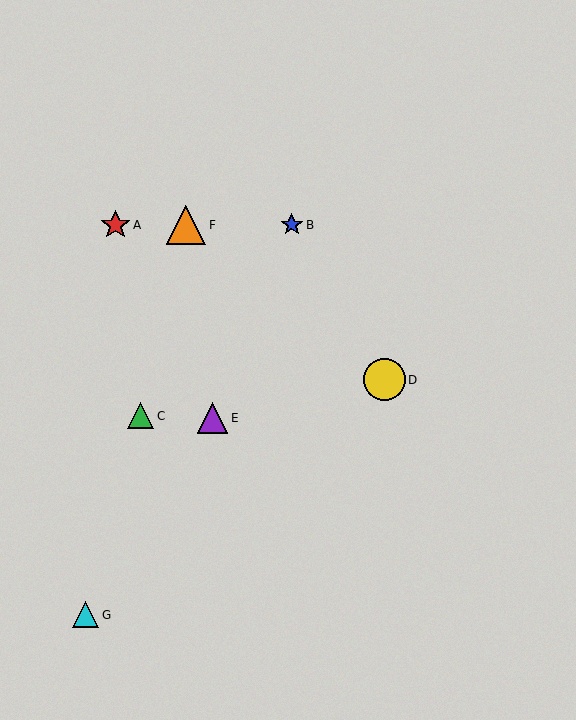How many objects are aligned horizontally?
3 objects (A, B, F) are aligned horizontally.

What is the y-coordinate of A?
Object A is at y≈225.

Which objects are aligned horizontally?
Objects A, B, F are aligned horizontally.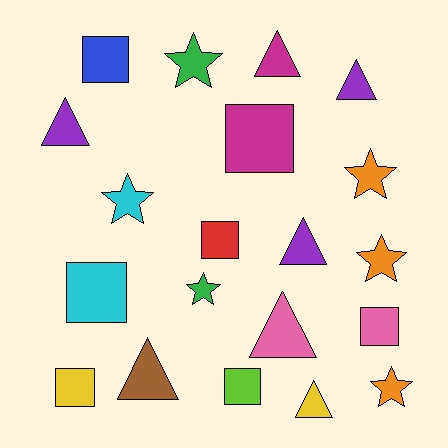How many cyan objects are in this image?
There are 2 cyan objects.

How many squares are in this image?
There are 7 squares.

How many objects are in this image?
There are 20 objects.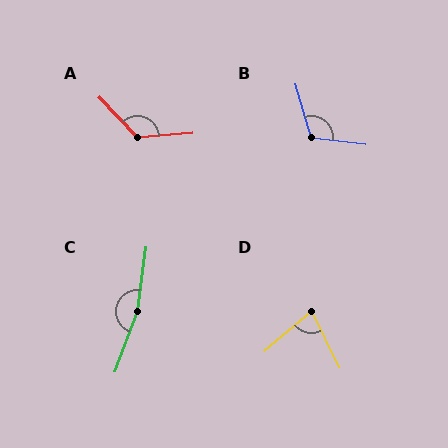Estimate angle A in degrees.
Approximately 129 degrees.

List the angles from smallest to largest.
D (75°), B (112°), A (129°), C (167°).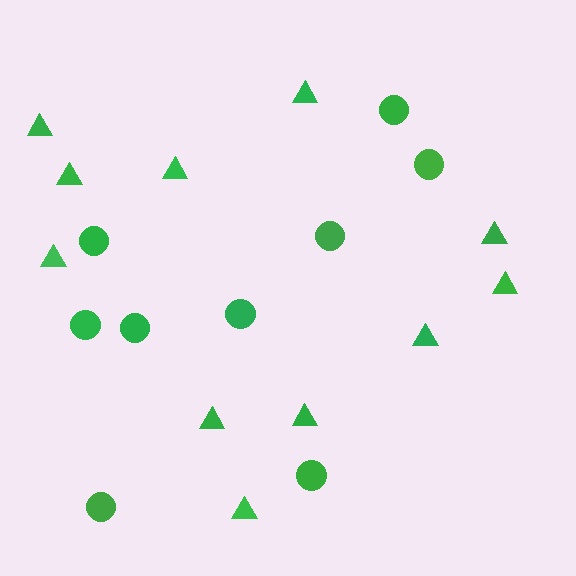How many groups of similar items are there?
There are 2 groups: one group of triangles (11) and one group of circles (9).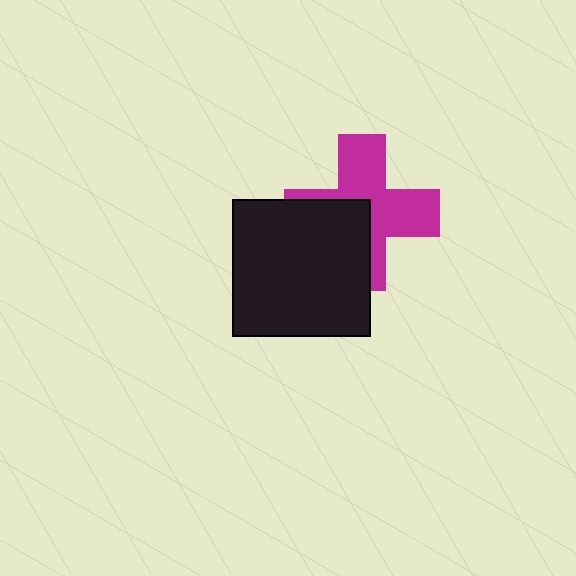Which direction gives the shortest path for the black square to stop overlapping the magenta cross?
Moving toward the lower-left gives the shortest separation.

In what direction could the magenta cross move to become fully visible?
The magenta cross could move toward the upper-right. That would shift it out from behind the black square entirely.